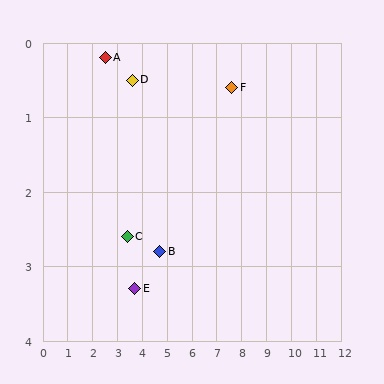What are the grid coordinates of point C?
Point C is at approximately (3.4, 2.6).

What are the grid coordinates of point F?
Point F is at approximately (7.6, 0.6).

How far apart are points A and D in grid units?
Points A and D are about 1.1 grid units apart.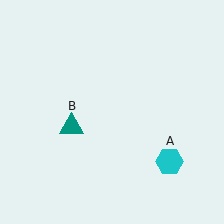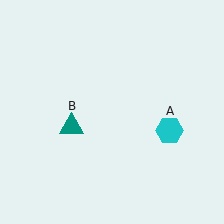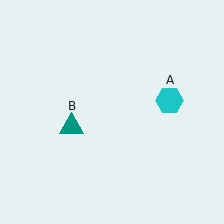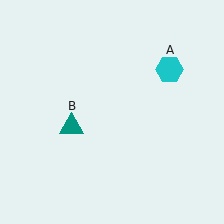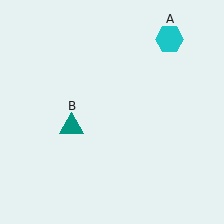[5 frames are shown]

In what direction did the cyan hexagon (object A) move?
The cyan hexagon (object A) moved up.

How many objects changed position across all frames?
1 object changed position: cyan hexagon (object A).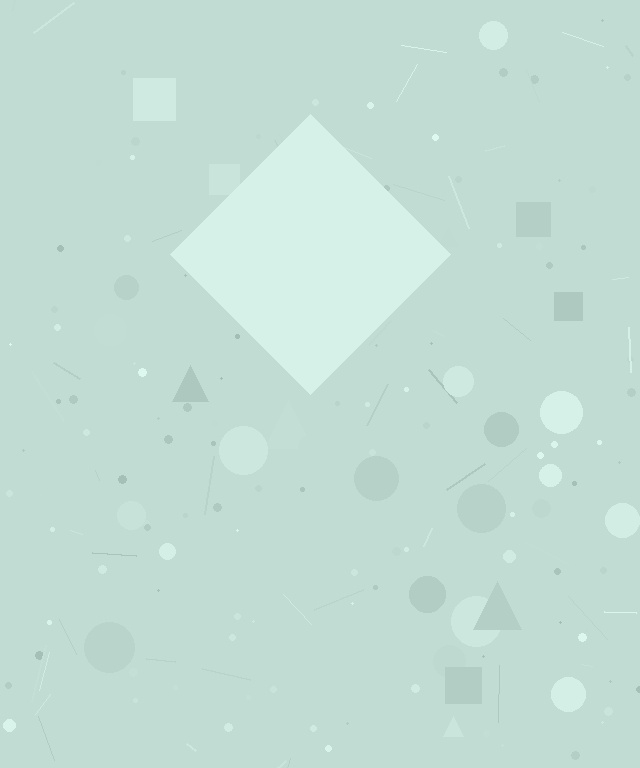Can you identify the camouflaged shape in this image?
The camouflaged shape is a diamond.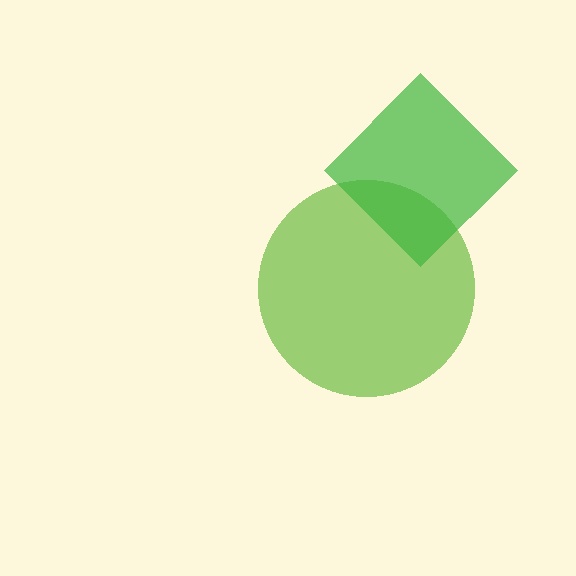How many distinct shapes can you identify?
There are 2 distinct shapes: a lime circle, a green diamond.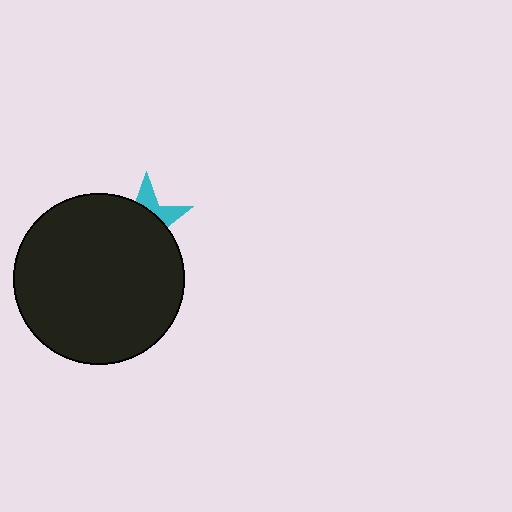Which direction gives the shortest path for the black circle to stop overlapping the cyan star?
Moving down gives the shortest separation.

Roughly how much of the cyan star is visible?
A small part of it is visible (roughly 31%).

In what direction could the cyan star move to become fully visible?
The cyan star could move up. That would shift it out from behind the black circle entirely.